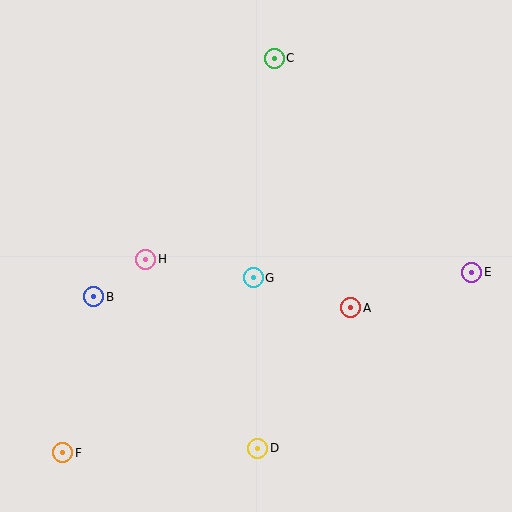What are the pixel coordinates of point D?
Point D is at (258, 448).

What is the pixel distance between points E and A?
The distance between E and A is 126 pixels.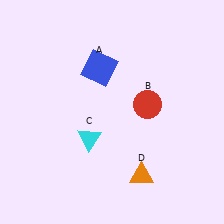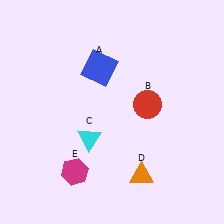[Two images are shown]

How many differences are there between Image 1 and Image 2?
There is 1 difference between the two images.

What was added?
A magenta hexagon (E) was added in Image 2.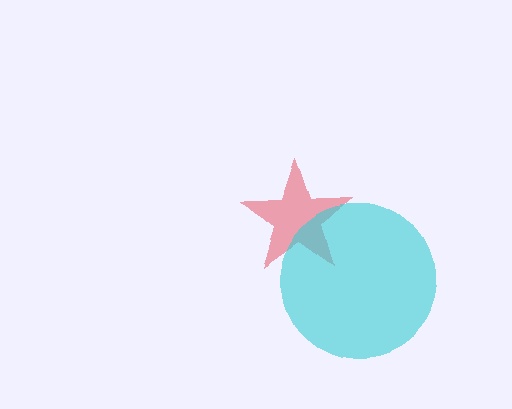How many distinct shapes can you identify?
There are 2 distinct shapes: a red star, a cyan circle.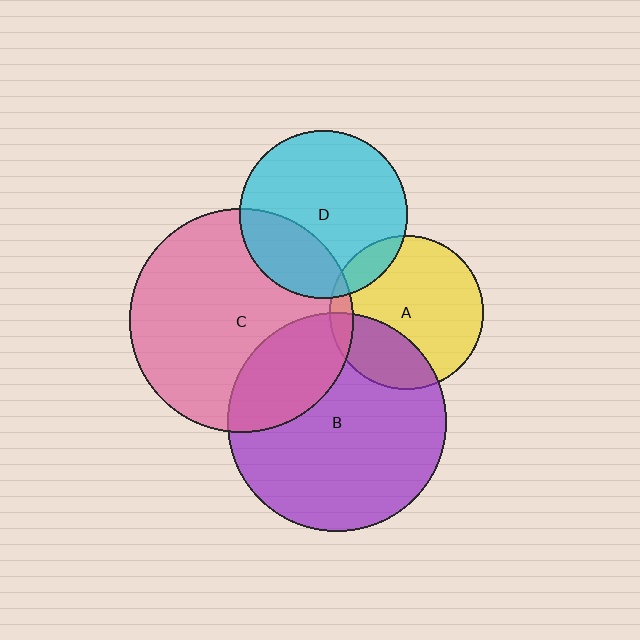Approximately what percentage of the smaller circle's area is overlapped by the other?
Approximately 25%.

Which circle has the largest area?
Circle C (pink).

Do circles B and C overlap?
Yes.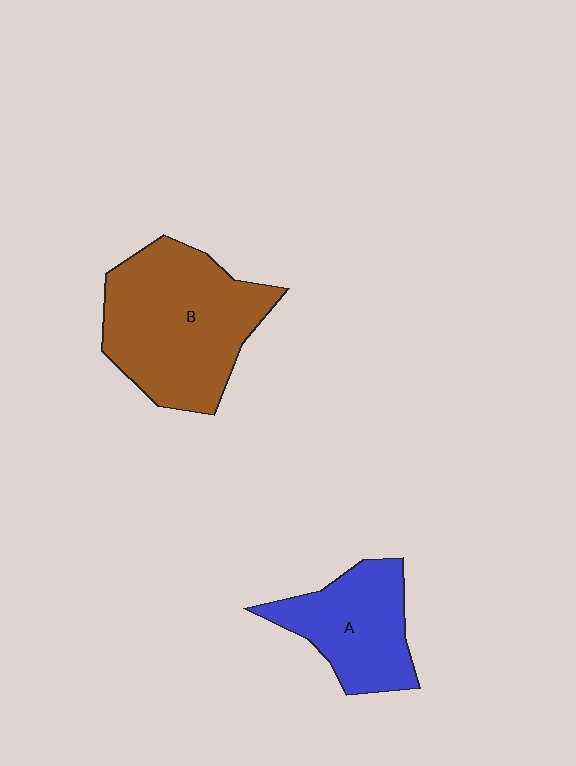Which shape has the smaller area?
Shape A (blue).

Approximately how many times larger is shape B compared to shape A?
Approximately 1.6 times.